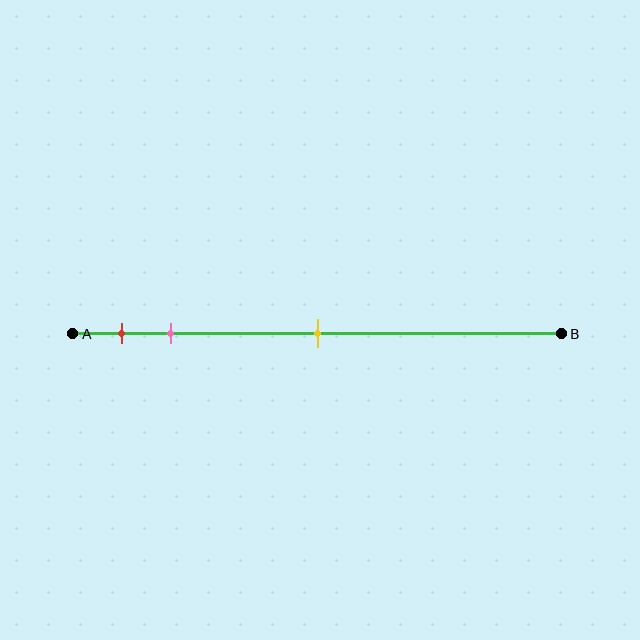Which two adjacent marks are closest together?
The red and pink marks are the closest adjacent pair.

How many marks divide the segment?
There are 3 marks dividing the segment.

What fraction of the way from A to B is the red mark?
The red mark is approximately 10% (0.1) of the way from A to B.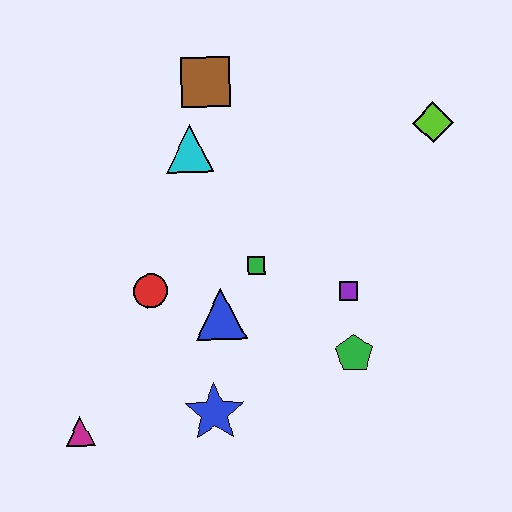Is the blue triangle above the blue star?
Yes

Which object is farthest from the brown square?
The magenta triangle is farthest from the brown square.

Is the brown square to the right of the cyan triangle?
Yes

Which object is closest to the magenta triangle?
The blue star is closest to the magenta triangle.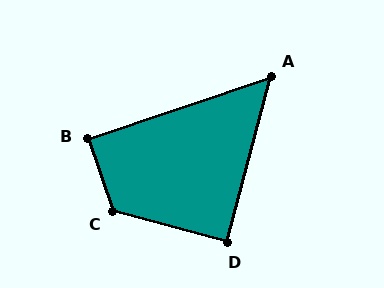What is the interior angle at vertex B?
Approximately 90 degrees (approximately right).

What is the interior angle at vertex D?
Approximately 90 degrees (approximately right).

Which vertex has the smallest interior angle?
A, at approximately 56 degrees.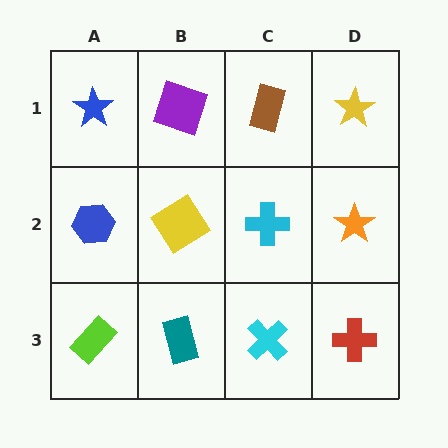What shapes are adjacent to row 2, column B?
A purple square (row 1, column B), a teal rectangle (row 3, column B), a blue hexagon (row 2, column A), a cyan cross (row 2, column C).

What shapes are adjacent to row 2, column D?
A yellow star (row 1, column D), a red cross (row 3, column D), a cyan cross (row 2, column C).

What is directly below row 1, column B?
A yellow diamond.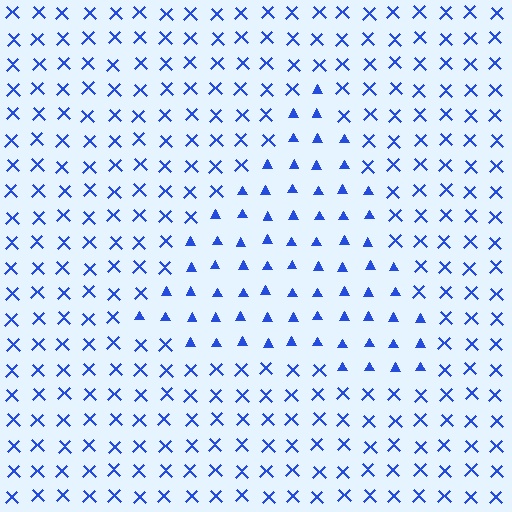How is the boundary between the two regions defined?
The boundary is defined by a change in element shape: triangles inside vs. X marks outside. All elements share the same color and spacing.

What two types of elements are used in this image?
The image uses triangles inside the triangle region and X marks outside it.